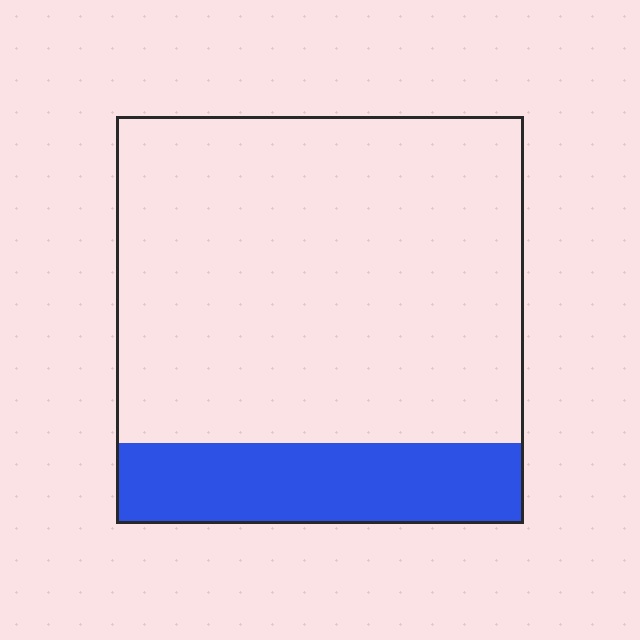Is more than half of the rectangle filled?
No.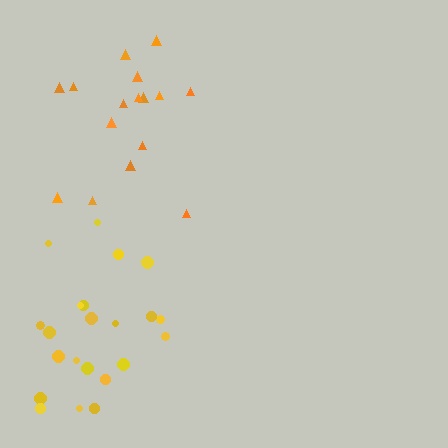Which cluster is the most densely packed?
Orange.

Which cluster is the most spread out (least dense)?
Yellow.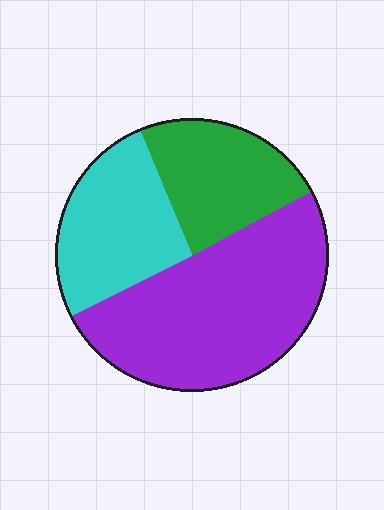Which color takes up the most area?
Purple, at roughly 50%.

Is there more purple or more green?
Purple.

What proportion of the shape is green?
Green takes up about one quarter (1/4) of the shape.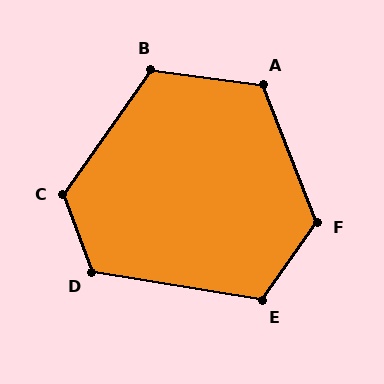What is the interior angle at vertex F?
Approximately 123 degrees (obtuse).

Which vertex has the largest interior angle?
C, at approximately 125 degrees.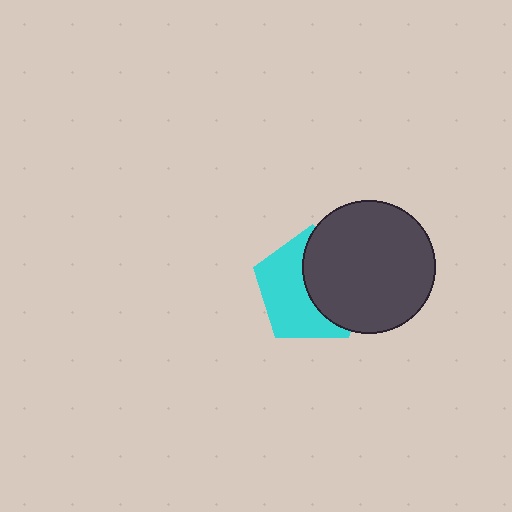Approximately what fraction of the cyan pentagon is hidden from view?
Roughly 48% of the cyan pentagon is hidden behind the dark gray circle.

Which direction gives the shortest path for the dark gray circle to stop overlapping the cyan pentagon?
Moving right gives the shortest separation.